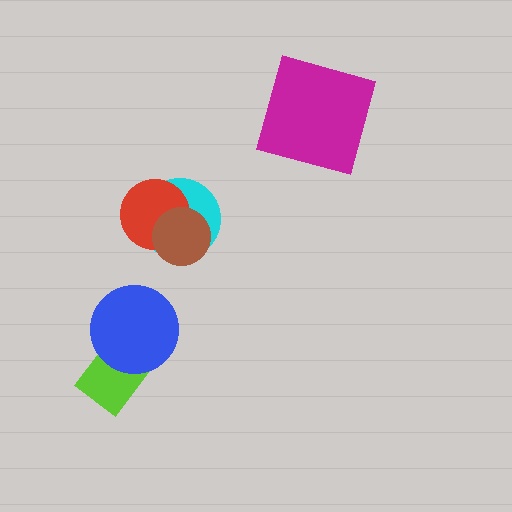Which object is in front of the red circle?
The brown circle is in front of the red circle.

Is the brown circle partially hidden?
No, no other shape covers it.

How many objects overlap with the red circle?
2 objects overlap with the red circle.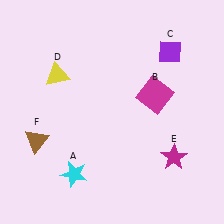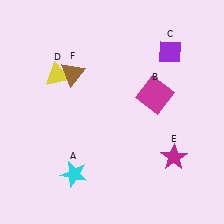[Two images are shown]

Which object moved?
The brown triangle (F) moved up.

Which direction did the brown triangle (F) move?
The brown triangle (F) moved up.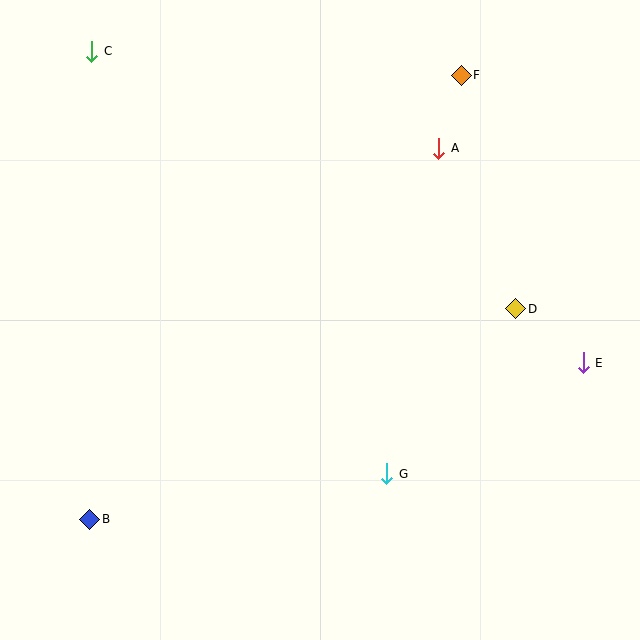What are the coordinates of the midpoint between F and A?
The midpoint between F and A is at (450, 112).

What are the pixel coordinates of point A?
Point A is at (439, 148).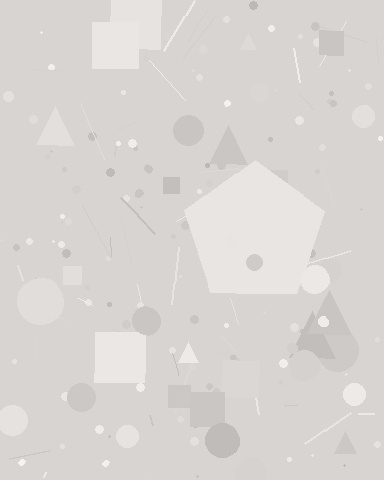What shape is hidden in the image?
A pentagon is hidden in the image.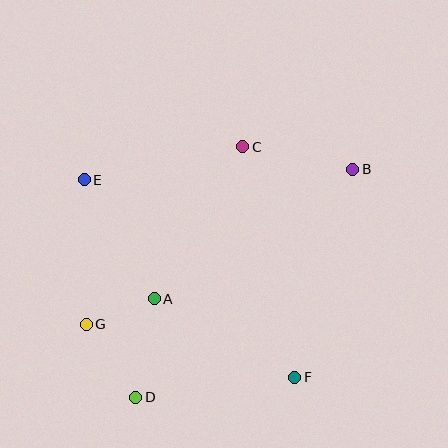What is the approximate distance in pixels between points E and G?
The distance between E and G is approximately 145 pixels.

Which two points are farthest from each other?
Points B and D are farthest from each other.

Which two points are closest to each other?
Points A and G are closest to each other.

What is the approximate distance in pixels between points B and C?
The distance between B and C is approximately 113 pixels.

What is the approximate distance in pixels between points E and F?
The distance between E and F is approximately 289 pixels.